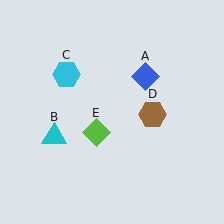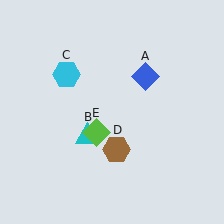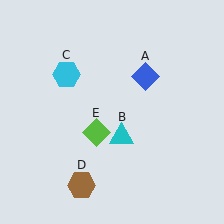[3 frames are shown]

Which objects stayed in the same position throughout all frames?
Blue diamond (object A) and cyan hexagon (object C) and lime diamond (object E) remained stationary.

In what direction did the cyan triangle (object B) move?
The cyan triangle (object B) moved right.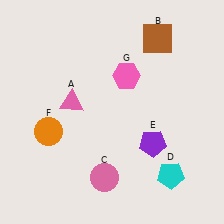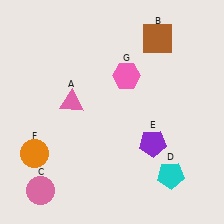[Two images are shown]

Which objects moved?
The objects that moved are: the pink circle (C), the orange circle (F).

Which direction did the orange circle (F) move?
The orange circle (F) moved down.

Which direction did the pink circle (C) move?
The pink circle (C) moved left.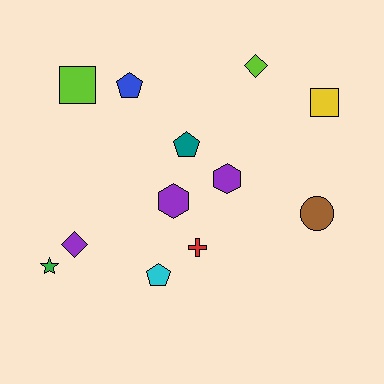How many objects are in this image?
There are 12 objects.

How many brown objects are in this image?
There is 1 brown object.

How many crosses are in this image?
There is 1 cross.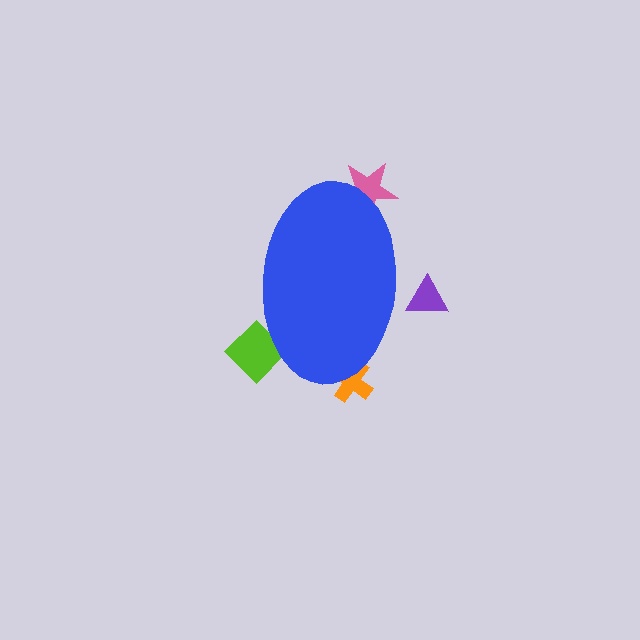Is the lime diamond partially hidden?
Yes, the lime diamond is partially hidden behind the blue ellipse.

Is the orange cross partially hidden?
Yes, the orange cross is partially hidden behind the blue ellipse.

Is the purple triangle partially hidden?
Yes, the purple triangle is partially hidden behind the blue ellipse.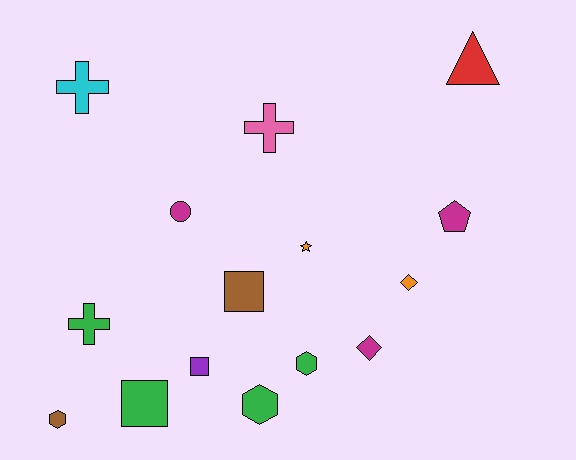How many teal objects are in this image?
There are no teal objects.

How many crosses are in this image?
There are 3 crosses.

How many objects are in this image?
There are 15 objects.